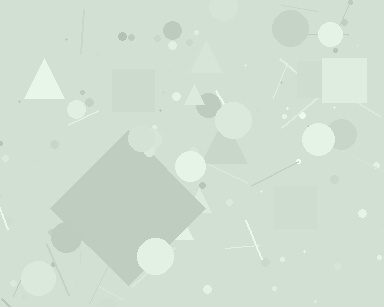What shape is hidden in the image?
A diamond is hidden in the image.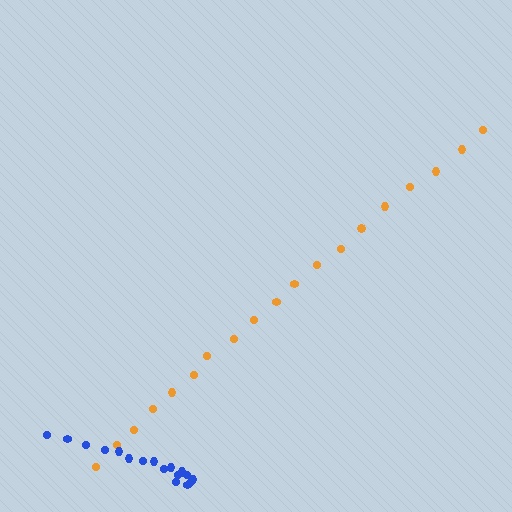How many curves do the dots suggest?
There are 2 distinct paths.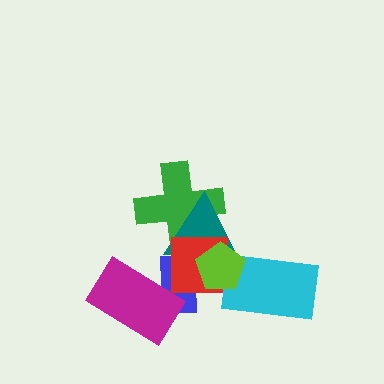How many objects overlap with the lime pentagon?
4 objects overlap with the lime pentagon.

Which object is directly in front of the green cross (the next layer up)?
The teal triangle is directly in front of the green cross.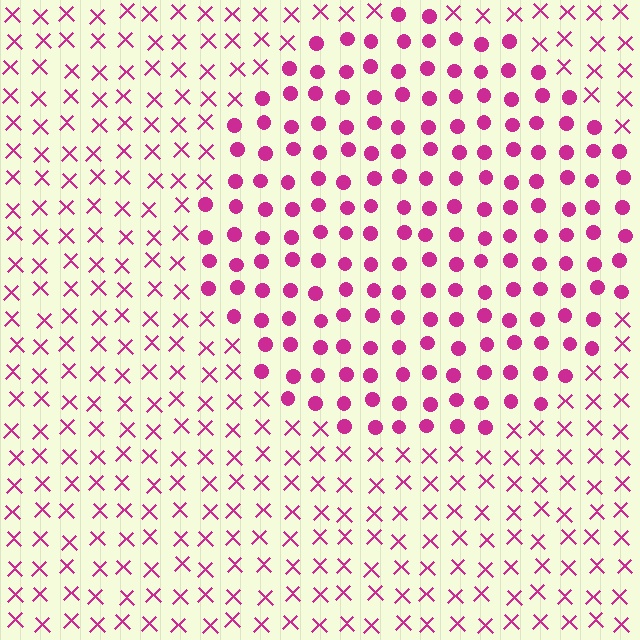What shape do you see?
I see a circle.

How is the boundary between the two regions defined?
The boundary is defined by a change in element shape: circles inside vs. X marks outside. All elements share the same color and spacing.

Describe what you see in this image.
The image is filled with small magenta elements arranged in a uniform grid. A circle-shaped region contains circles, while the surrounding area contains X marks. The boundary is defined purely by the change in element shape.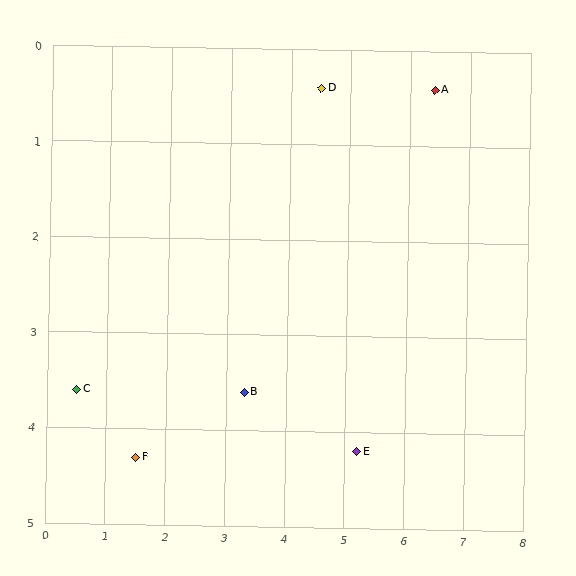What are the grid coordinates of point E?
Point E is at approximately (5.2, 4.2).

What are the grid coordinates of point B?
Point B is at approximately (3.3, 3.6).